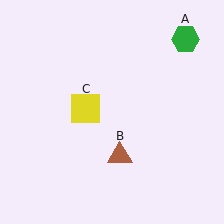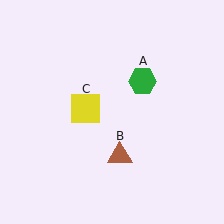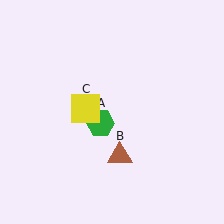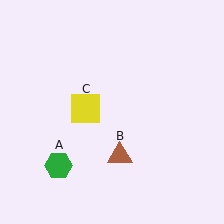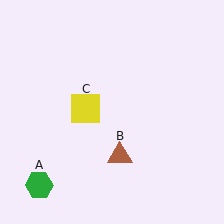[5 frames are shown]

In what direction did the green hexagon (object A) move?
The green hexagon (object A) moved down and to the left.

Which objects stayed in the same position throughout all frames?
Brown triangle (object B) and yellow square (object C) remained stationary.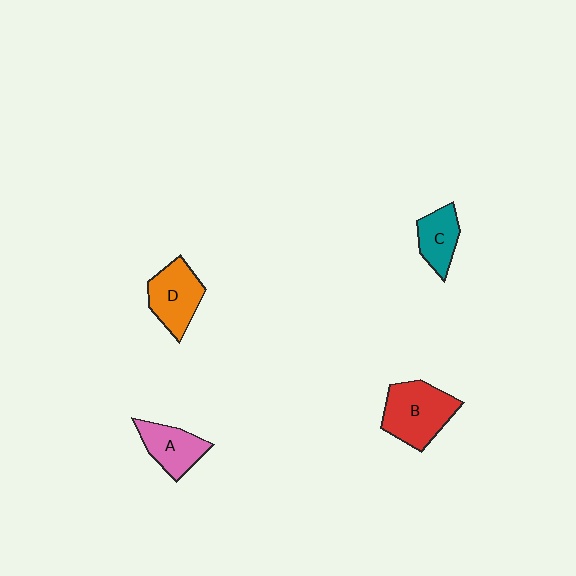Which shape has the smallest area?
Shape C (teal).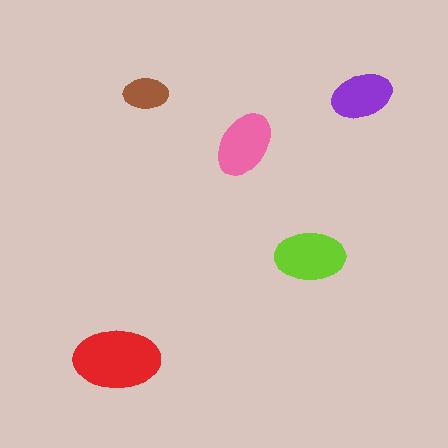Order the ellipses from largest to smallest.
the red one, the lime one, the pink one, the purple one, the brown one.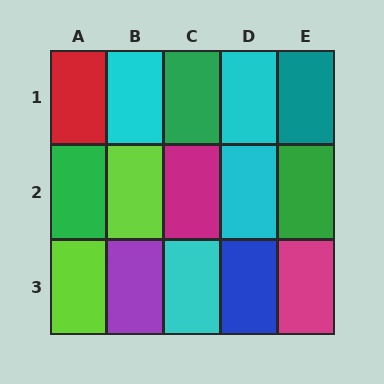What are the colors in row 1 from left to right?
Red, cyan, green, cyan, teal.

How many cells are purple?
1 cell is purple.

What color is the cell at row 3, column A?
Lime.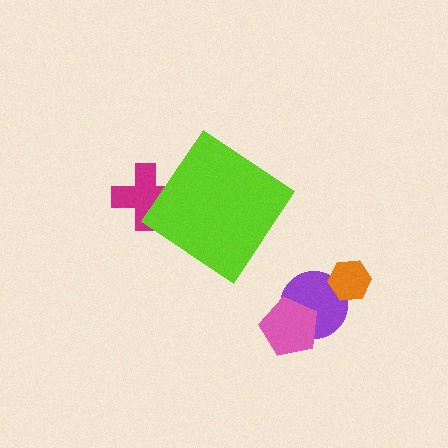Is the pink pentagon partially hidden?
No, the pink pentagon is fully visible.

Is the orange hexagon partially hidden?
No, the orange hexagon is fully visible.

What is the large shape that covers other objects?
A lime diamond.